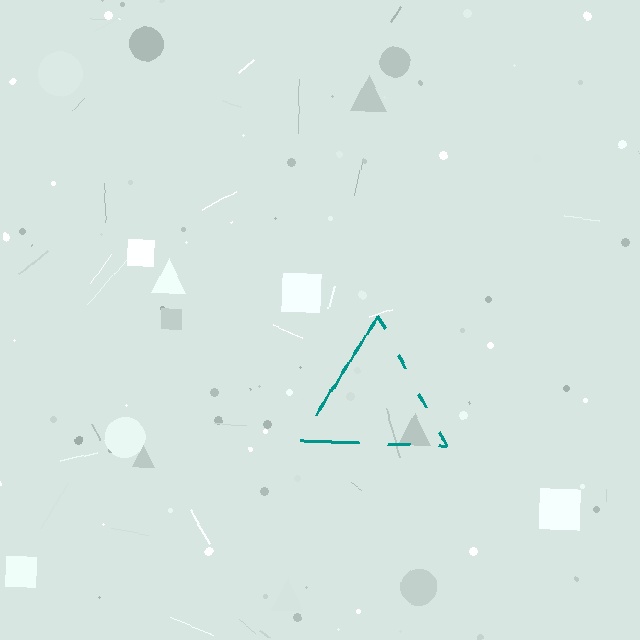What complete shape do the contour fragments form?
The contour fragments form a triangle.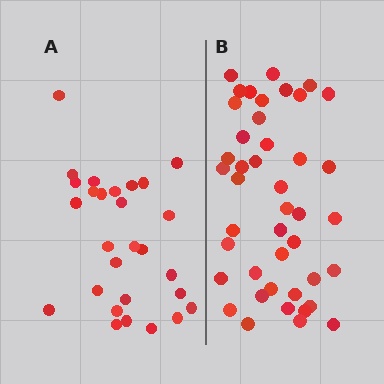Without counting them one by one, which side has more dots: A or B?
Region B (the right region) has more dots.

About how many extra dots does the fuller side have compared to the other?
Region B has approximately 15 more dots than region A.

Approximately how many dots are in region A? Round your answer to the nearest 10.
About 30 dots. (The exact count is 28, which rounds to 30.)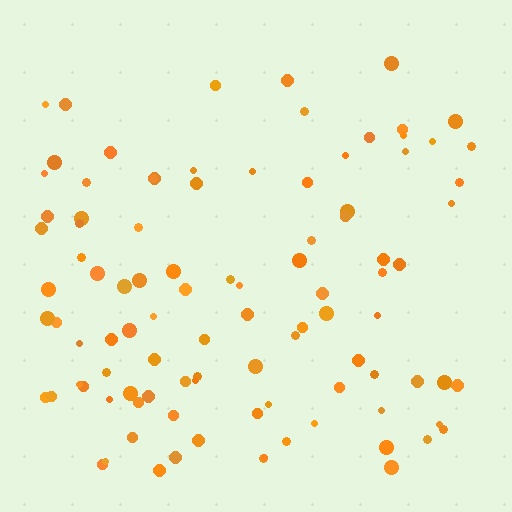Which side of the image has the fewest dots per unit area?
The top.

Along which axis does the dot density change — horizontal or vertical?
Vertical.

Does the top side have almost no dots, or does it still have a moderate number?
Still a moderate number, just noticeably fewer than the bottom.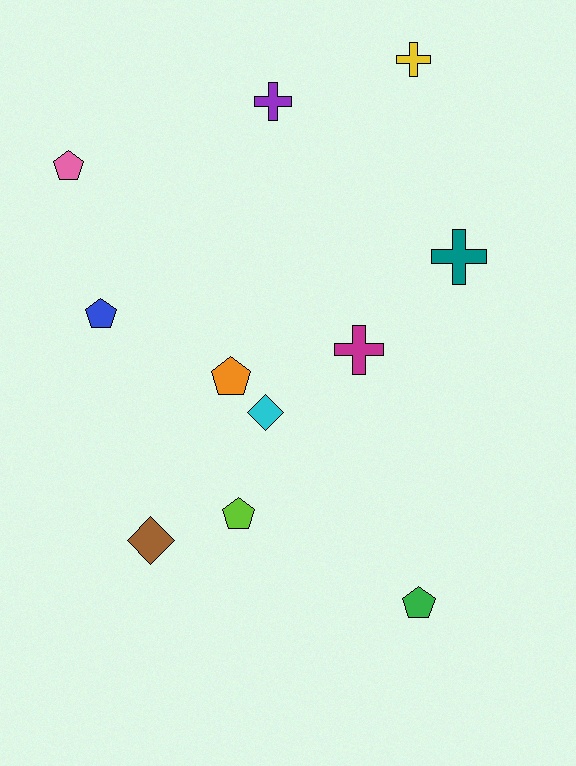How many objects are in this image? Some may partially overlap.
There are 11 objects.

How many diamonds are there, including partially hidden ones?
There are 2 diamonds.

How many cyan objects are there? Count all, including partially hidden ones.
There is 1 cyan object.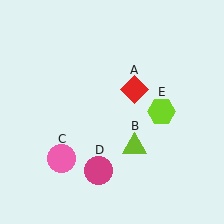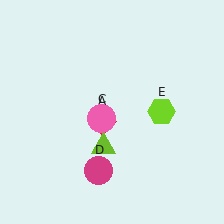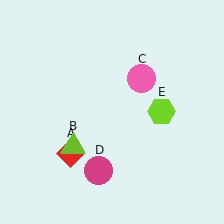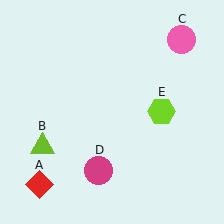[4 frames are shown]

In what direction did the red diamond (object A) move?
The red diamond (object A) moved down and to the left.